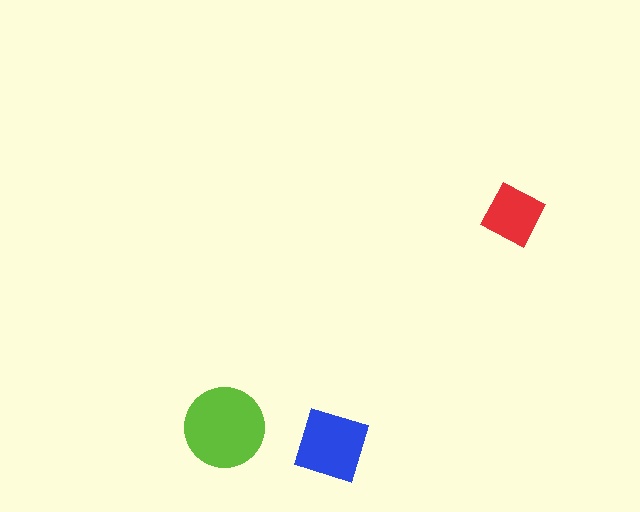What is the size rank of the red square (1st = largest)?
3rd.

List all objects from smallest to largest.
The red square, the blue diamond, the lime circle.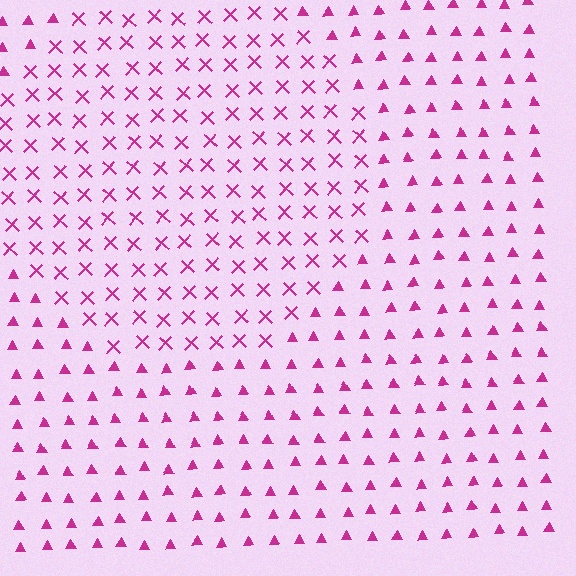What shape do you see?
I see a circle.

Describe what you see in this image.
The image is filled with small magenta elements arranged in a uniform grid. A circle-shaped region contains X marks, while the surrounding area contains triangles. The boundary is defined purely by the change in element shape.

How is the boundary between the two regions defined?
The boundary is defined by a change in element shape: X marks inside vs. triangles outside. All elements share the same color and spacing.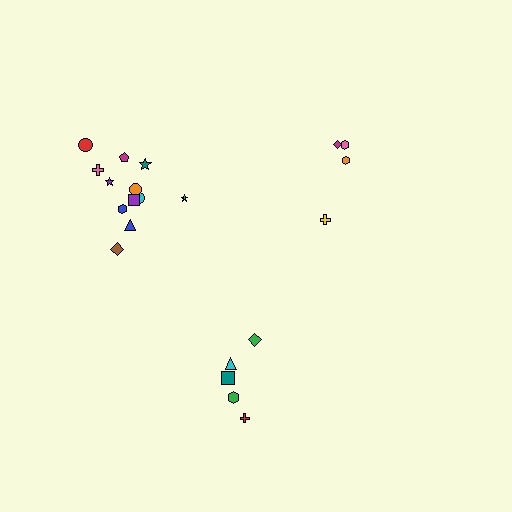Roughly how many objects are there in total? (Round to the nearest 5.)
Roughly 20 objects in total.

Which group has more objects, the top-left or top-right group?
The top-left group.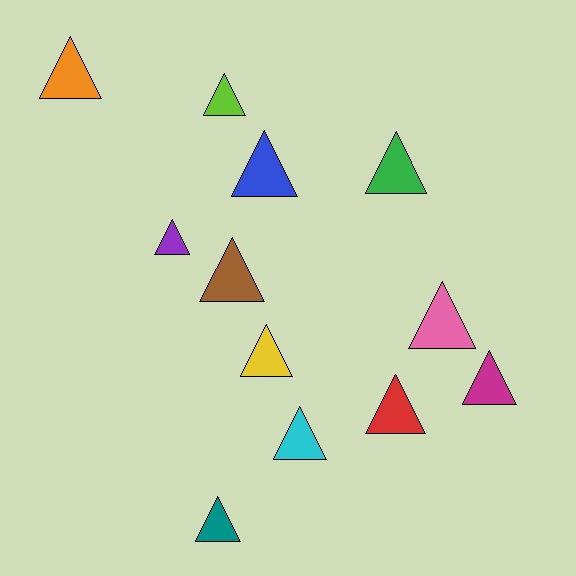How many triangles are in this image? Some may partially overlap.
There are 12 triangles.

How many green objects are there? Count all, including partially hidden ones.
There is 1 green object.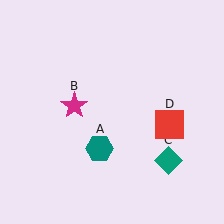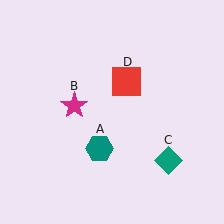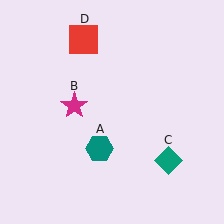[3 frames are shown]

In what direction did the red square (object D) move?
The red square (object D) moved up and to the left.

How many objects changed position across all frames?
1 object changed position: red square (object D).